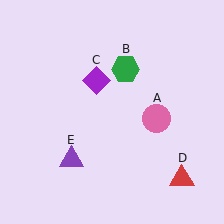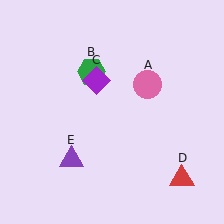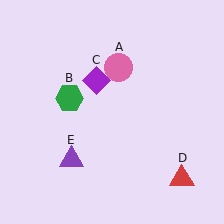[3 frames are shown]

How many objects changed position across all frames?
2 objects changed position: pink circle (object A), green hexagon (object B).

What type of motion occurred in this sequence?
The pink circle (object A), green hexagon (object B) rotated counterclockwise around the center of the scene.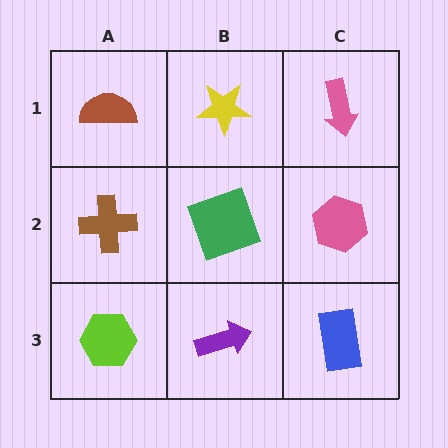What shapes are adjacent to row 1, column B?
A green square (row 2, column B), a brown semicircle (row 1, column A), a pink arrow (row 1, column C).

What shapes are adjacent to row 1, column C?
A pink hexagon (row 2, column C), a yellow star (row 1, column B).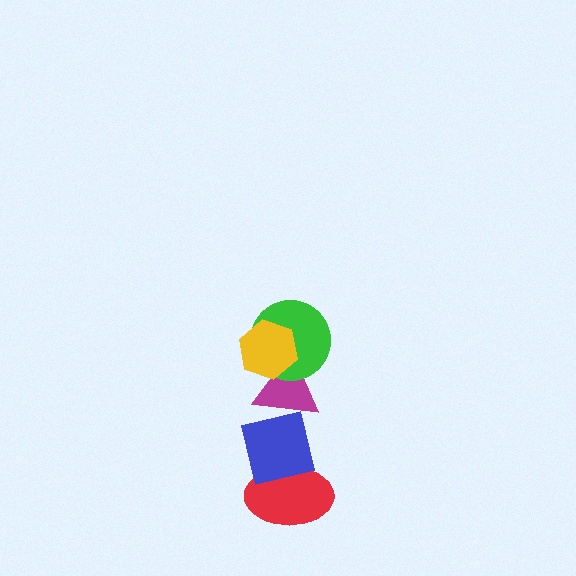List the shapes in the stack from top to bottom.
From top to bottom: the yellow hexagon, the green circle, the magenta triangle, the blue square, the red ellipse.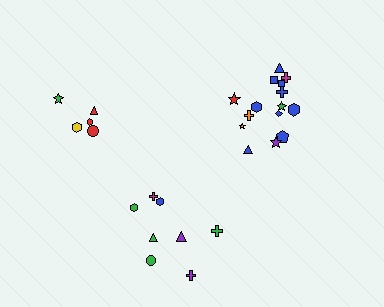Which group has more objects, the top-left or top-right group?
The top-right group.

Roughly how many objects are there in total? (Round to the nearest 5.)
Roughly 30 objects in total.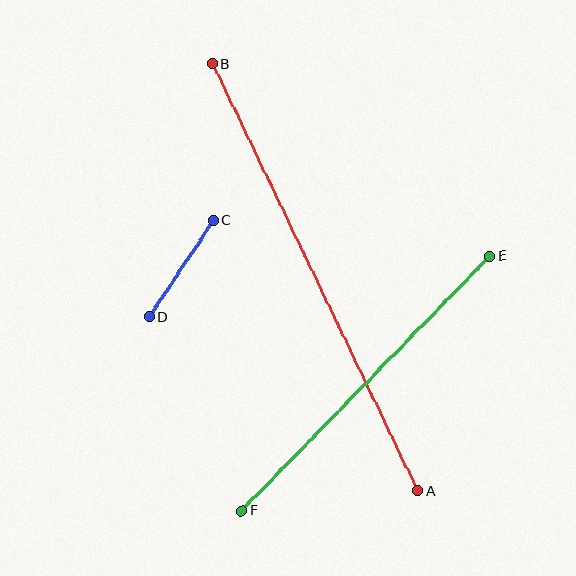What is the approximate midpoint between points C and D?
The midpoint is at approximately (181, 269) pixels.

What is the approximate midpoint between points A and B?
The midpoint is at approximately (315, 277) pixels.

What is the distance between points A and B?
The distance is approximately 474 pixels.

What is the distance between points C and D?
The distance is approximately 116 pixels.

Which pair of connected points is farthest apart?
Points A and B are farthest apart.